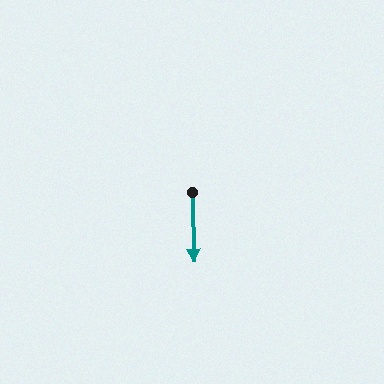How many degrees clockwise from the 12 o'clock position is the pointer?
Approximately 179 degrees.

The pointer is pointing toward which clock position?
Roughly 6 o'clock.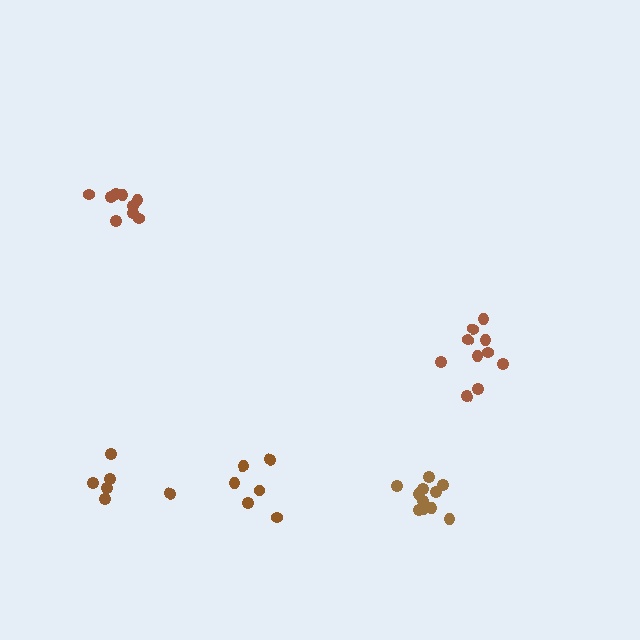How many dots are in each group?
Group 1: 9 dots, Group 2: 11 dots, Group 3: 10 dots, Group 4: 6 dots, Group 5: 6 dots (42 total).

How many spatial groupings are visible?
There are 5 spatial groupings.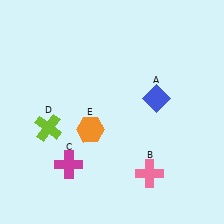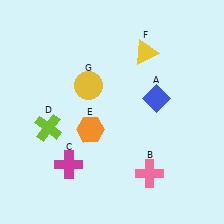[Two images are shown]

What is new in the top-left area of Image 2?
A yellow circle (G) was added in the top-left area of Image 2.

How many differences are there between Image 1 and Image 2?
There are 2 differences between the two images.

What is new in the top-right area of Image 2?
A yellow triangle (F) was added in the top-right area of Image 2.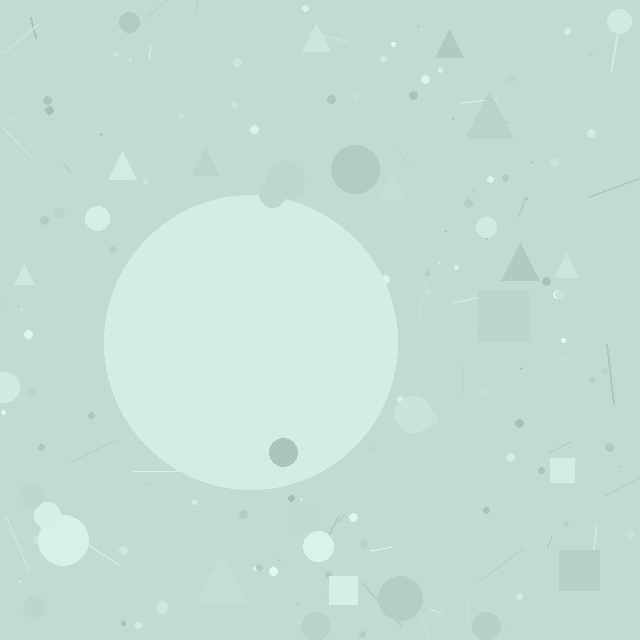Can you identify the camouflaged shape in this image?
The camouflaged shape is a circle.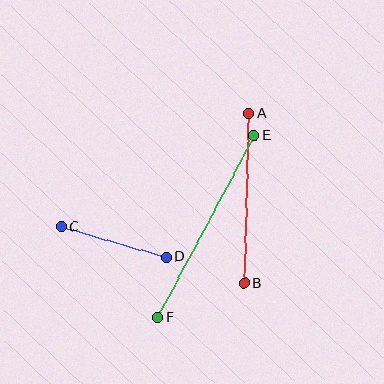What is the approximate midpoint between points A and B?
The midpoint is at approximately (246, 198) pixels.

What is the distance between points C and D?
The distance is approximately 109 pixels.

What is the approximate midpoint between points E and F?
The midpoint is at approximately (206, 226) pixels.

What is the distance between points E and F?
The distance is approximately 206 pixels.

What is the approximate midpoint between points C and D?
The midpoint is at approximately (114, 242) pixels.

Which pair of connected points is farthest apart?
Points E and F are farthest apart.